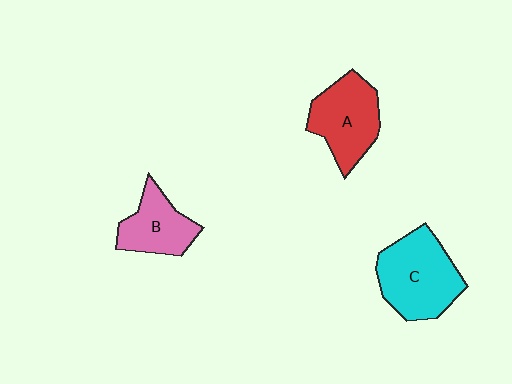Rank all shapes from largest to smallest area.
From largest to smallest: C (cyan), A (red), B (pink).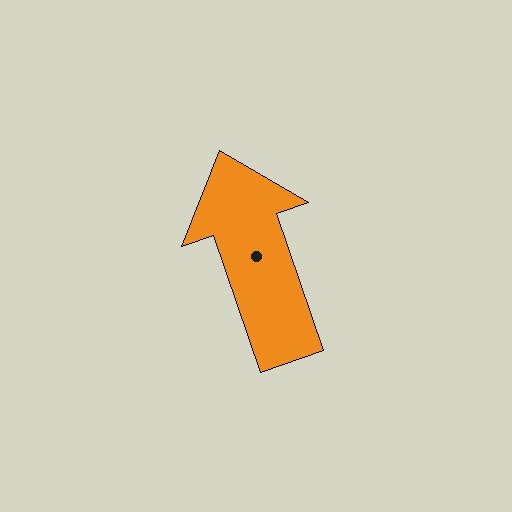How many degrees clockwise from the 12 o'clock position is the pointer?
Approximately 341 degrees.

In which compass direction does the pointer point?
North.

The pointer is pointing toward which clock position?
Roughly 11 o'clock.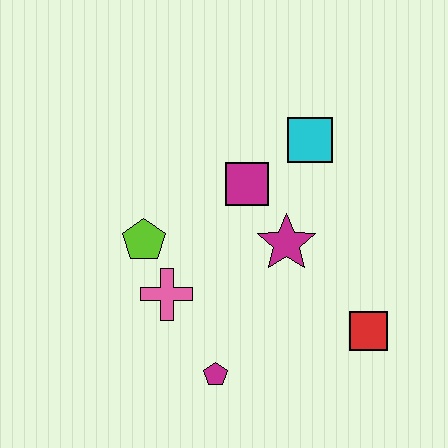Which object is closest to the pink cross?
The lime pentagon is closest to the pink cross.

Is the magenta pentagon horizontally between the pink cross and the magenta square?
Yes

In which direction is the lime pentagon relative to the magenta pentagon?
The lime pentagon is above the magenta pentagon.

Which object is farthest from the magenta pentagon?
The cyan square is farthest from the magenta pentagon.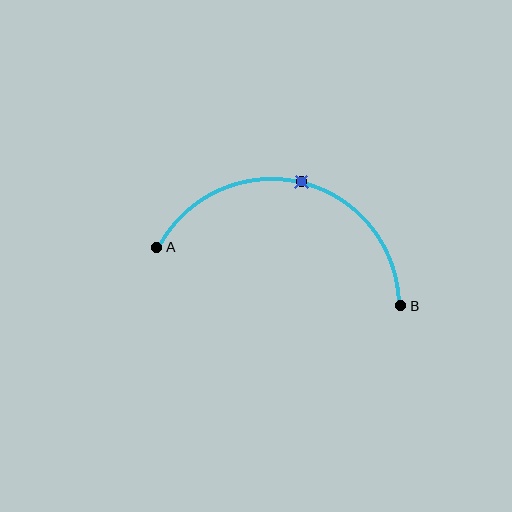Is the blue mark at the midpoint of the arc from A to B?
Yes. The blue mark lies on the arc at equal arc-length from both A and B — it is the arc midpoint.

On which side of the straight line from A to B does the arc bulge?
The arc bulges above the straight line connecting A and B.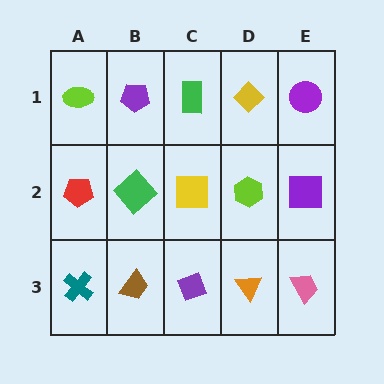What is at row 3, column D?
An orange triangle.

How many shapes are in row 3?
5 shapes.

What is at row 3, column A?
A teal cross.